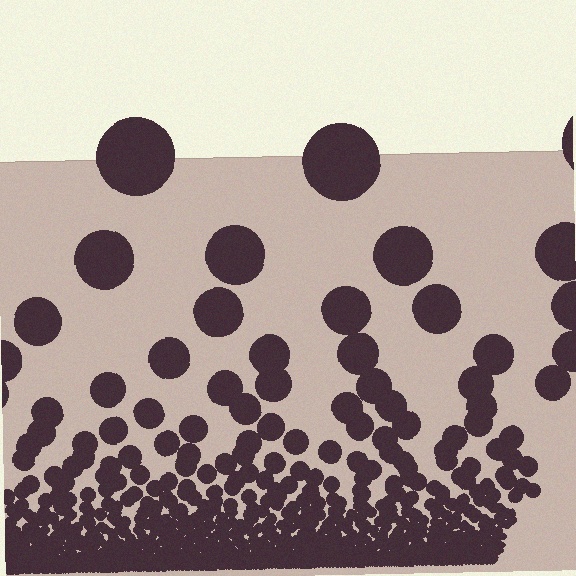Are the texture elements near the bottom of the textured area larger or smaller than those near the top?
Smaller. The gradient is inverted — elements near the bottom are smaller and denser.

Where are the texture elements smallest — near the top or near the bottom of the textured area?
Near the bottom.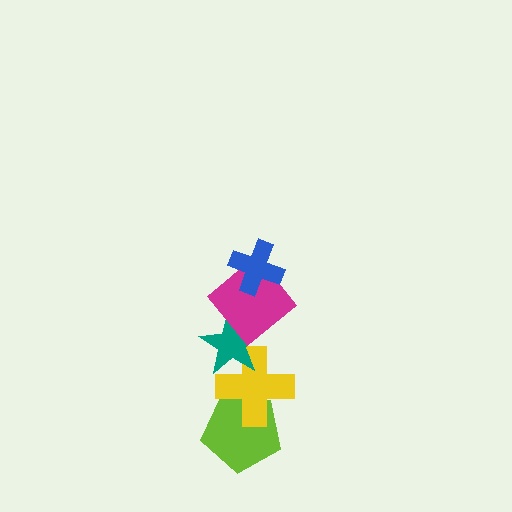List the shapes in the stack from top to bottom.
From top to bottom: the blue cross, the magenta diamond, the teal star, the yellow cross, the lime pentagon.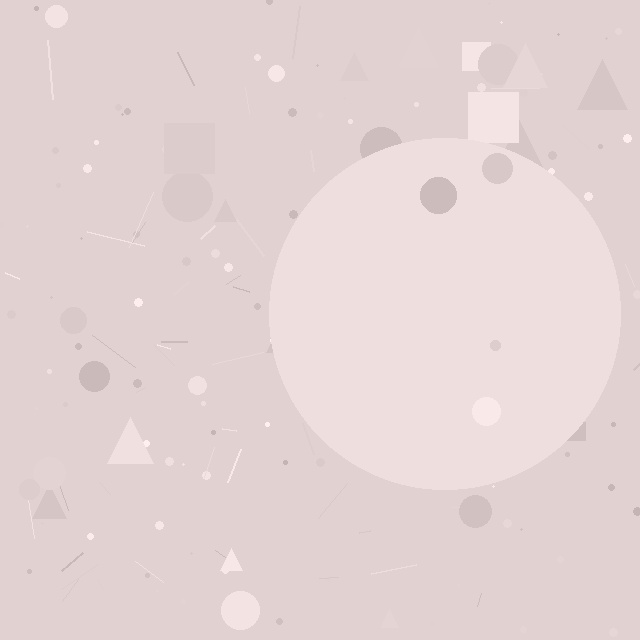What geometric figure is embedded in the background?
A circle is embedded in the background.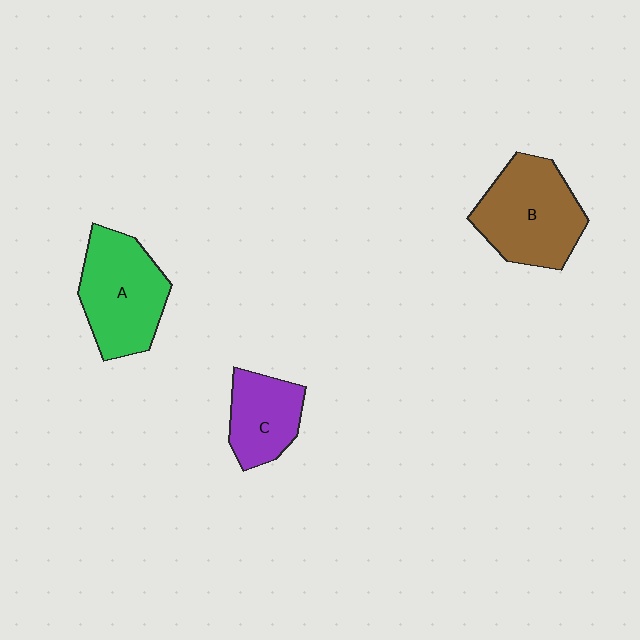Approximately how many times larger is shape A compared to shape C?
Approximately 1.5 times.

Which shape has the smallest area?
Shape C (purple).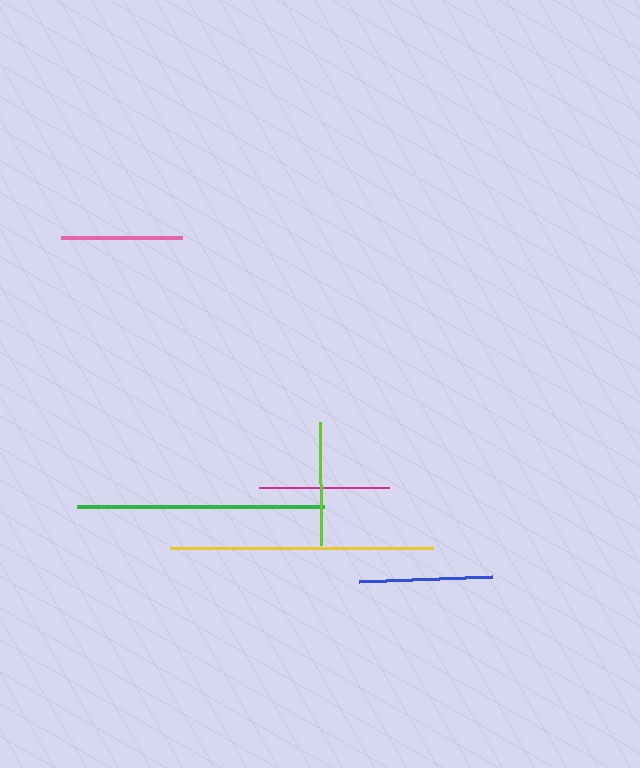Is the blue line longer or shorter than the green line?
The green line is longer than the blue line.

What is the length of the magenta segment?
The magenta segment is approximately 131 pixels long.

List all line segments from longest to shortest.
From longest to shortest: yellow, green, blue, magenta, lime, pink.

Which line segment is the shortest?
The pink line is the shortest at approximately 121 pixels.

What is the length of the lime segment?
The lime segment is approximately 122 pixels long.